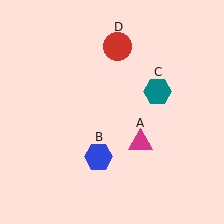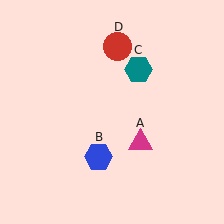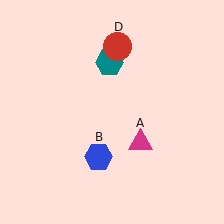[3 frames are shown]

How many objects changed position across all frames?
1 object changed position: teal hexagon (object C).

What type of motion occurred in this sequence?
The teal hexagon (object C) rotated counterclockwise around the center of the scene.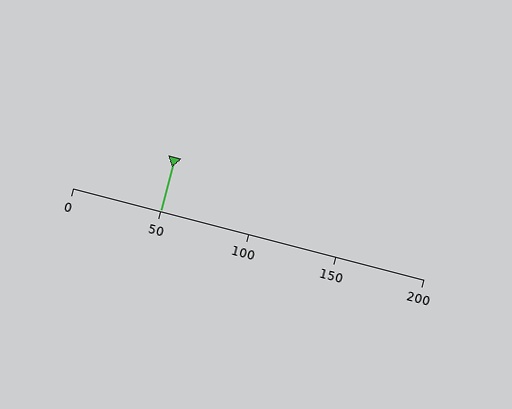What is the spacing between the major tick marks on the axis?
The major ticks are spaced 50 apart.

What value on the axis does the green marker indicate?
The marker indicates approximately 50.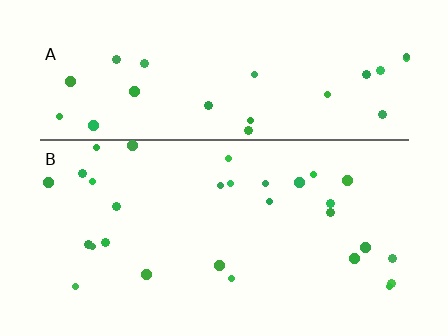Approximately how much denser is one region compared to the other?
Approximately 1.1× — region B over region A.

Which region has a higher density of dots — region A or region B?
B (the bottom).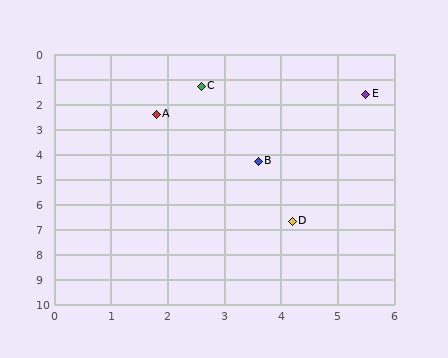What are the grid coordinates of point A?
Point A is at approximately (1.8, 2.4).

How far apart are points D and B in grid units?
Points D and B are about 2.5 grid units apart.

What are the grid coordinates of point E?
Point E is at approximately (5.5, 1.6).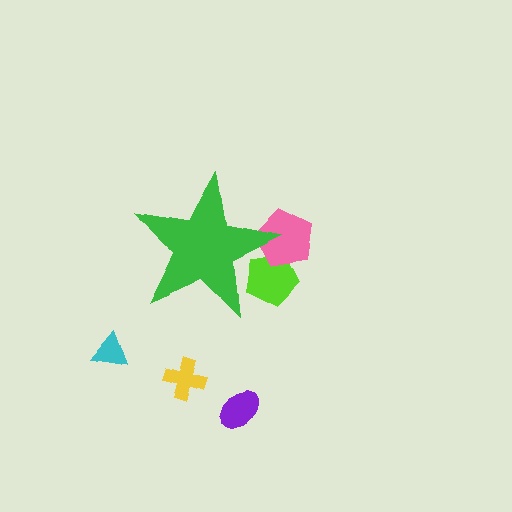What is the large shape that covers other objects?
A green star.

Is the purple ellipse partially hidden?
No, the purple ellipse is fully visible.